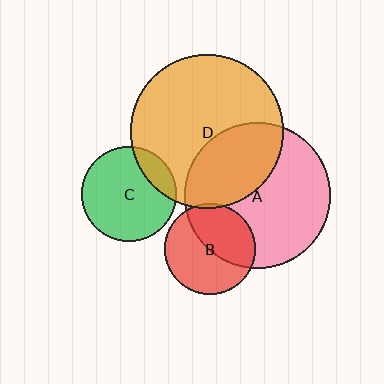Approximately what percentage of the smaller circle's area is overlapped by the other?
Approximately 45%.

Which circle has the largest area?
Circle D (orange).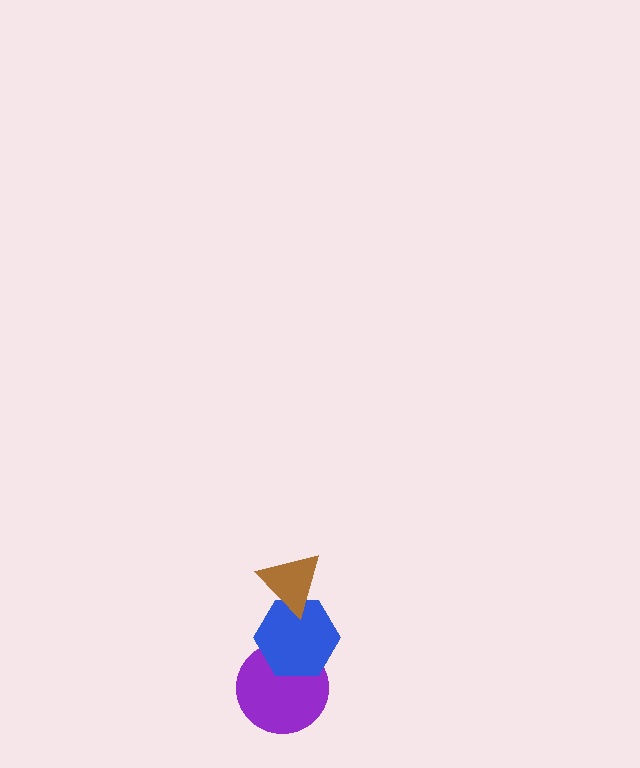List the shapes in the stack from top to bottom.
From top to bottom: the brown triangle, the blue hexagon, the purple circle.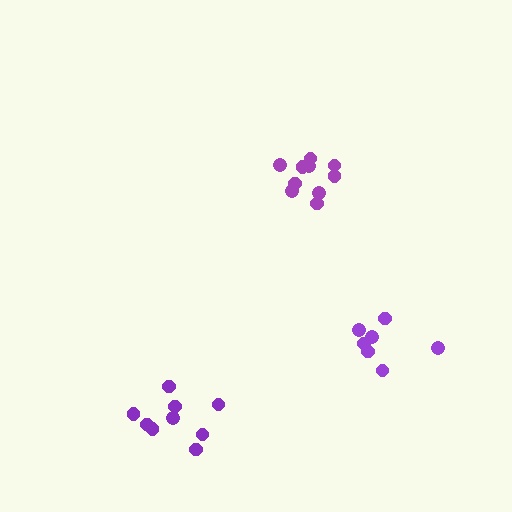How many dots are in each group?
Group 1: 7 dots, Group 2: 10 dots, Group 3: 9 dots (26 total).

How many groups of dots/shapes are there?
There are 3 groups.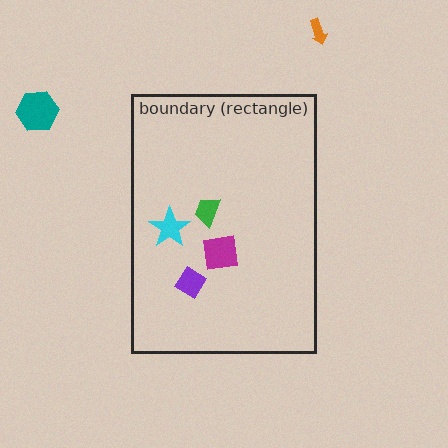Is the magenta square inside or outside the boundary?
Inside.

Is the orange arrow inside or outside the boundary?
Outside.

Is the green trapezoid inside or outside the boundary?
Inside.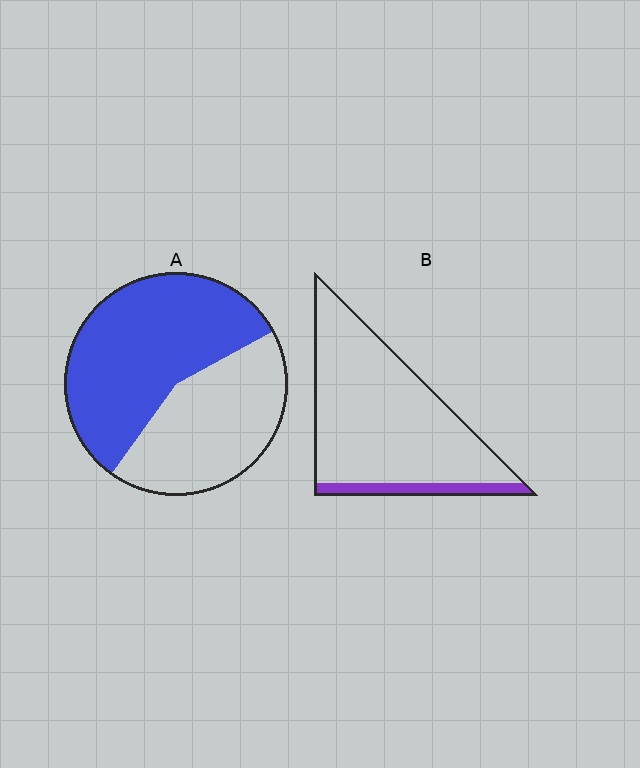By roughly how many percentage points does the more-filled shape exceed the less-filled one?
By roughly 45 percentage points (A over B).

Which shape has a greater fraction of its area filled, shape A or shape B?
Shape A.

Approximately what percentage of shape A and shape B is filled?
A is approximately 55% and B is approximately 10%.